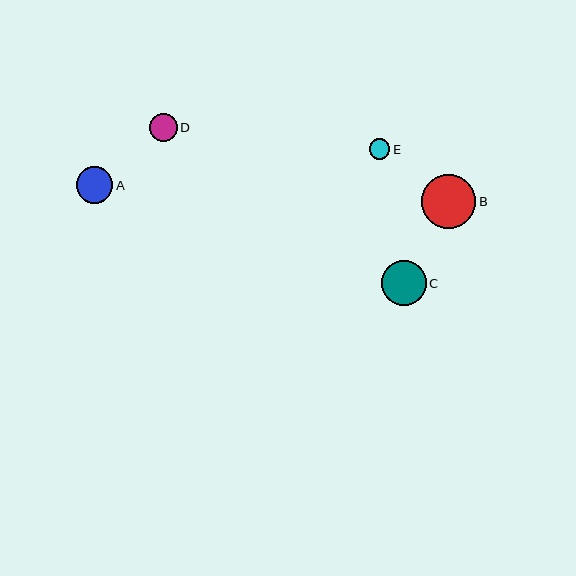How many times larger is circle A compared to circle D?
Circle A is approximately 1.3 times the size of circle D.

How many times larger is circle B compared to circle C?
Circle B is approximately 1.2 times the size of circle C.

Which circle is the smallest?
Circle E is the smallest with a size of approximately 21 pixels.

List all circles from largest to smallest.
From largest to smallest: B, C, A, D, E.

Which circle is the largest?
Circle B is the largest with a size of approximately 54 pixels.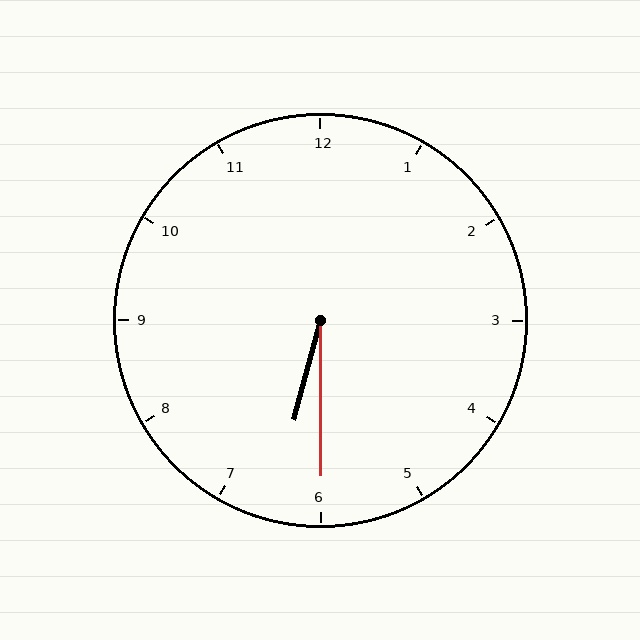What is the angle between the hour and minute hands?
Approximately 15 degrees.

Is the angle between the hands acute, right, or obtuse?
It is acute.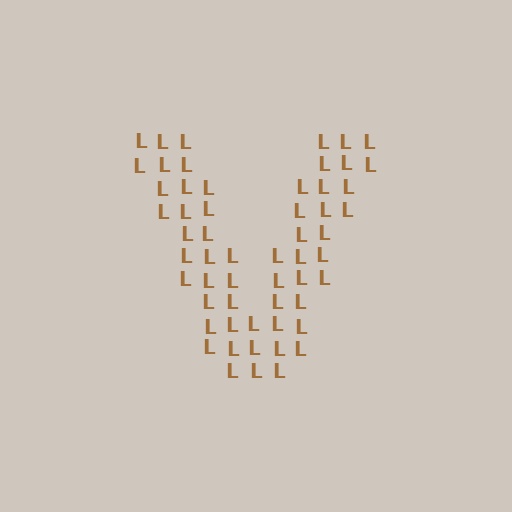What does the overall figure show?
The overall figure shows the letter V.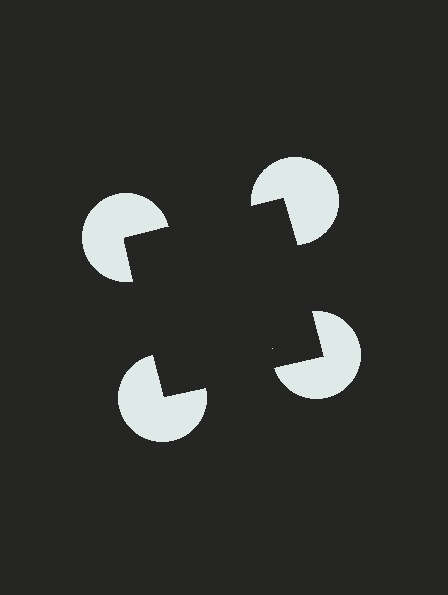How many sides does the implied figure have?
4 sides.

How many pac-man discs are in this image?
There are 4 — one at each vertex of the illusory square.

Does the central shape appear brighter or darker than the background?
It typically appears slightly darker than the background, even though no actual brightness change is drawn.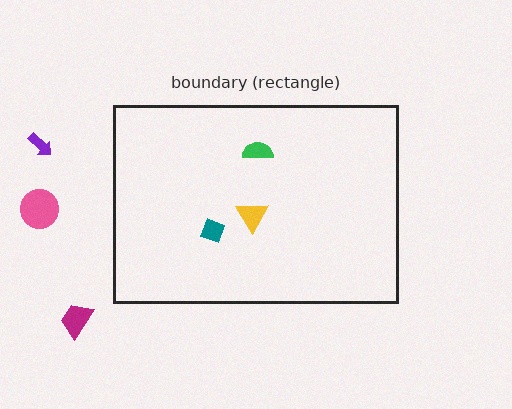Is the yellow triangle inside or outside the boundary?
Inside.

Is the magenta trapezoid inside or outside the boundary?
Outside.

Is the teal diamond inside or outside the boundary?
Inside.